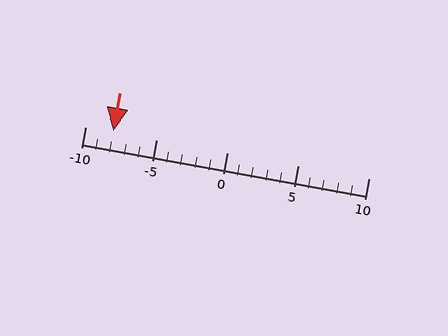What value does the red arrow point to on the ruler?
The red arrow points to approximately -8.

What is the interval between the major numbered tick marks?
The major tick marks are spaced 5 units apart.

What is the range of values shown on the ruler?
The ruler shows values from -10 to 10.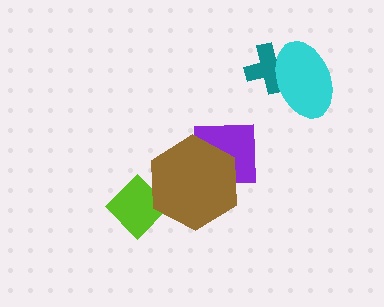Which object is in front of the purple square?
The brown hexagon is in front of the purple square.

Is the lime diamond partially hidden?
Yes, it is partially covered by another shape.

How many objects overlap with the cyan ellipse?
1 object overlaps with the cyan ellipse.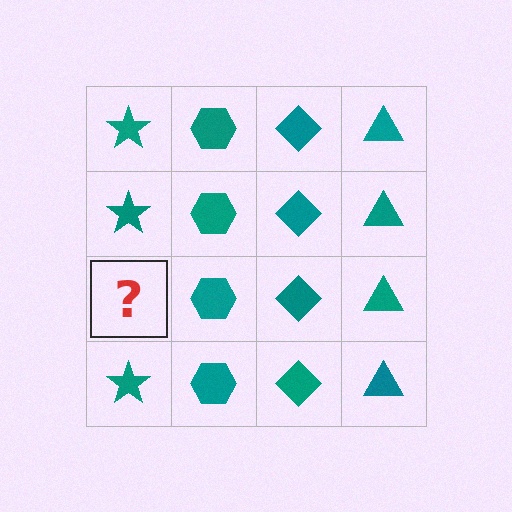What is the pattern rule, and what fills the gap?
The rule is that each column has a consistent shape. The gap should be filled with a teal star.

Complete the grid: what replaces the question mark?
The question mark should be replaced with a teal star.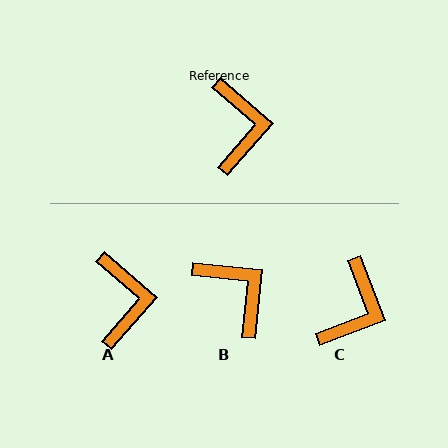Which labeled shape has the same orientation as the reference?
A.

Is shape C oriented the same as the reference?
No, it is off by about 28 degrees.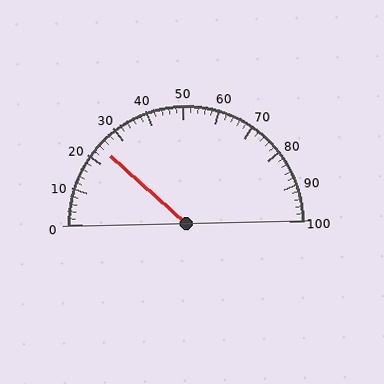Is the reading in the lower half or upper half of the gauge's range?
The reading is in the lower half of the range (0 to 100).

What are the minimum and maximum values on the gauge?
The gauge ranges from 0 to 100.